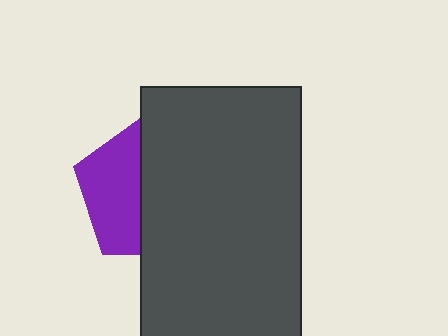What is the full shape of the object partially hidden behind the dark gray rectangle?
The partially hidden object is a purple pentagon.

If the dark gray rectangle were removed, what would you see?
You would see the complete purple pentagon.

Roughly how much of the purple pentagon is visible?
A small part of it is visible (roughly 41%).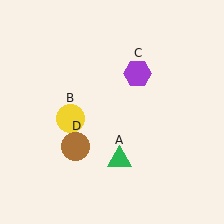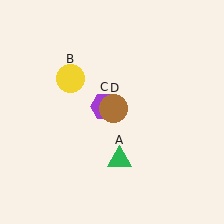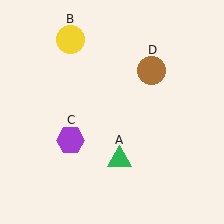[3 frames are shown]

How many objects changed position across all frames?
3 objects changed position: yellow circle (object B), purple hexagon (object C), brown circle (object D).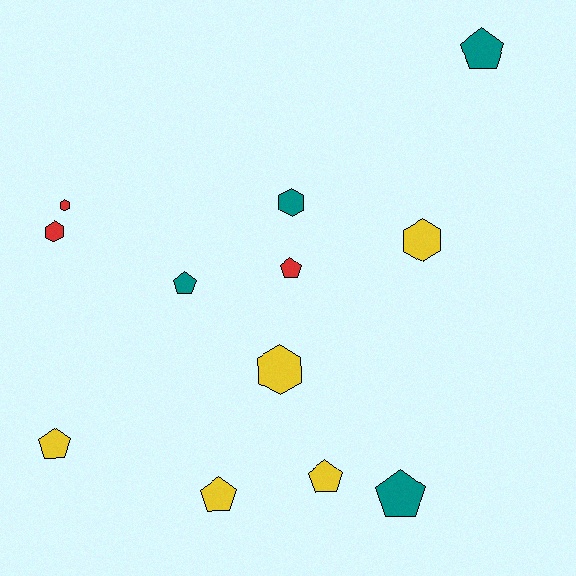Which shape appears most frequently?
Pentagon, with 7 objects.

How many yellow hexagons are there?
There are 2 yellow hexagons.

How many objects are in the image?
There are 12 objects.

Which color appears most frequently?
Yellow, with 5 objects.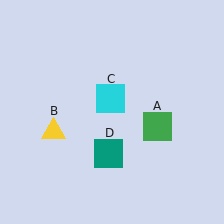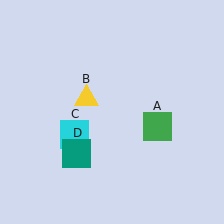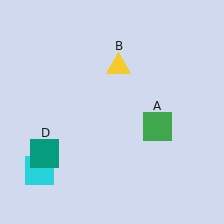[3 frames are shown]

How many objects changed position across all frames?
3 objects changed position: yellow triangle (object B), cyan square (object C), teal square (object D).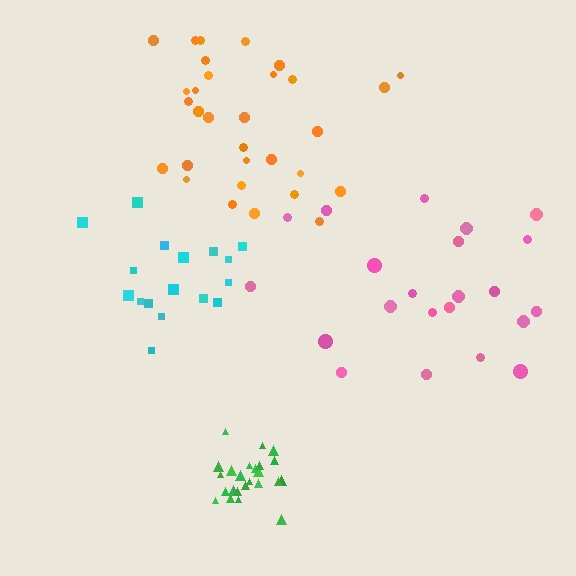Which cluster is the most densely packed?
Green.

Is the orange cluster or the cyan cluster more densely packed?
Cyan.